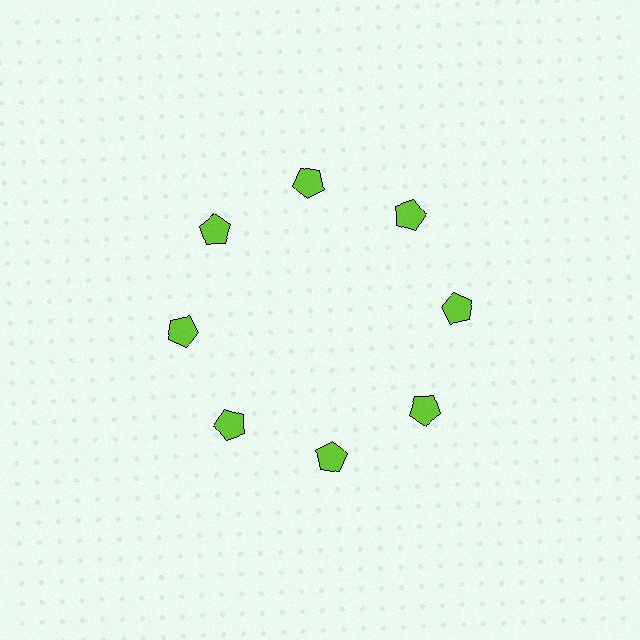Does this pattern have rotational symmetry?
Yes, this pattern has 8-fold rotational symmetry. It looks the same after rotating 45 degrees around the center.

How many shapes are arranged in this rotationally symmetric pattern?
There are 8 shapes, arranged in 8 groups of 1.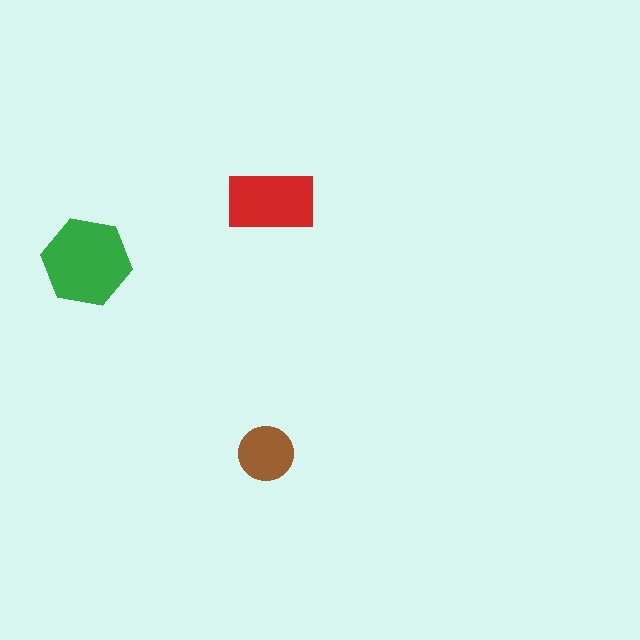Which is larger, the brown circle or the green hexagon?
The green hexagon.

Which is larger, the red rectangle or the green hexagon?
The green hexagon.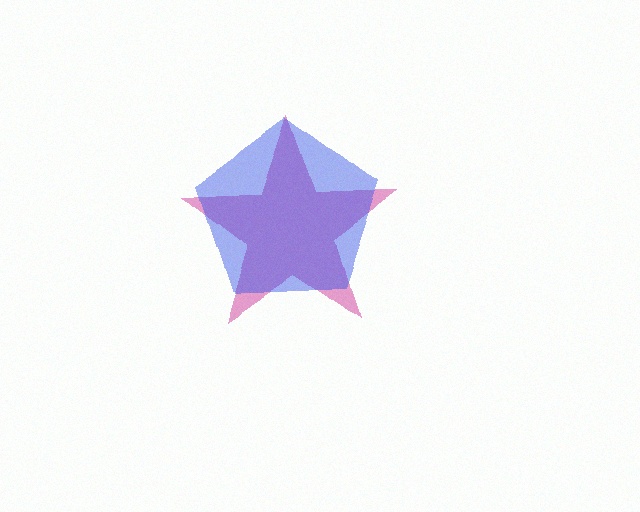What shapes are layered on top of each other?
The layered shapes are: a magenta star, a blue pentagon.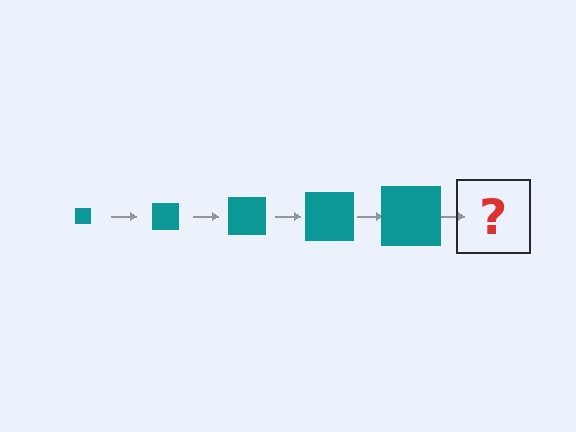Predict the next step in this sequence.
The next step is a teal square, larger than the previous one.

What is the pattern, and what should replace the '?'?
The pattern is that the square gets progressively larger each step. The '?' should be a teal square, larger than the previous one.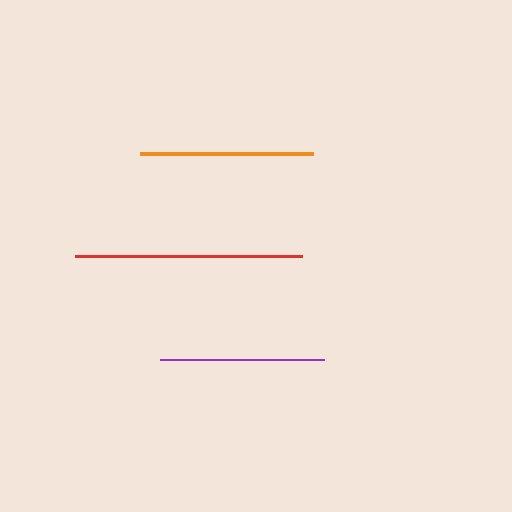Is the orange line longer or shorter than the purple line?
The orange line is longer than the purple line.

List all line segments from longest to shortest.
From longest to shortest: red, orange, purple.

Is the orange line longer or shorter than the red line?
The red line is longer than the orange line.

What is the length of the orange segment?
The orange segment is approximately 173 pixels long.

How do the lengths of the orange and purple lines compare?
The orange and purple lines are approximately the same length.